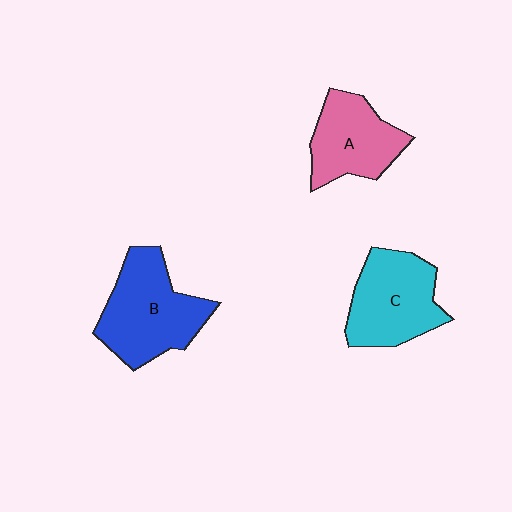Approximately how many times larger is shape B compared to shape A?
Approximately 1.3 times.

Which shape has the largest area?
Shape B (blue).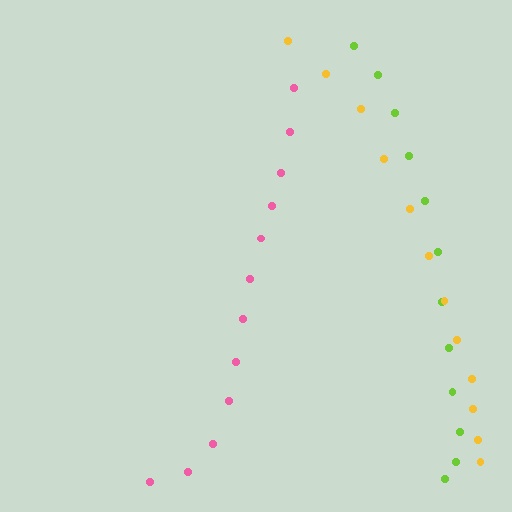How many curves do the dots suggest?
There are 3 distinct paths.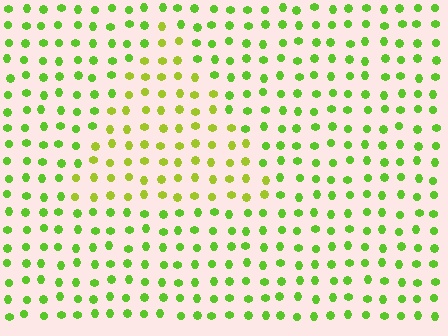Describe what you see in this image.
The image is filled with small lime elements in a uniform arrangement. A triangle-shaped region is visible where the elements are tinted to a slightly different hue, forming a subtle color boundary.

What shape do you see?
I see a triangle.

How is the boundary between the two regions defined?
The boundary is defined purely by a slight shift in hue (about 26 degrees). Spacing, size, and orientation are identical on both sides.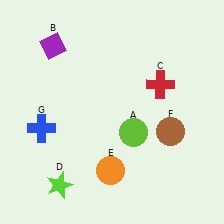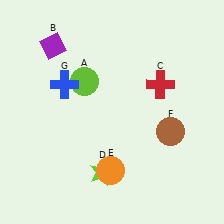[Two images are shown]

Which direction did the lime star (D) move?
The lime star (D) moved right.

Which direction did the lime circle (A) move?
The lime circle (A) moved up.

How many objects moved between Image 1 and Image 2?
3 objects moved between the two images.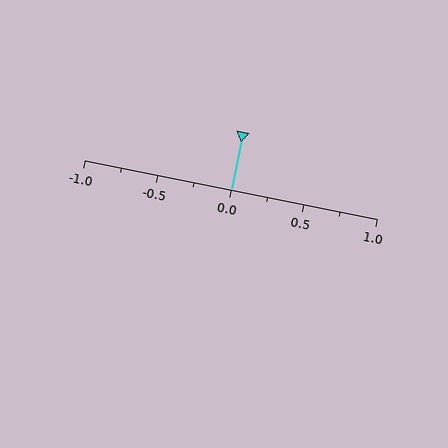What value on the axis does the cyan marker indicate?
The marker indicates approximately 0.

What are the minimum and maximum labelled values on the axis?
The axis runs from -1.0 to 1.0.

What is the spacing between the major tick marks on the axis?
The major ticks are spaced 0.5 apart.